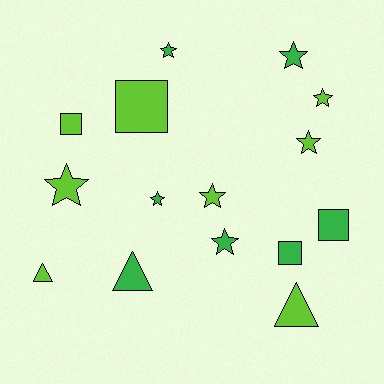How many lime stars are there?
There are 4 lime stars.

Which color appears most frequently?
Lime, with 8 objects.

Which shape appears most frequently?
Star, with 8 objects.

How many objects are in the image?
There are 15 objects.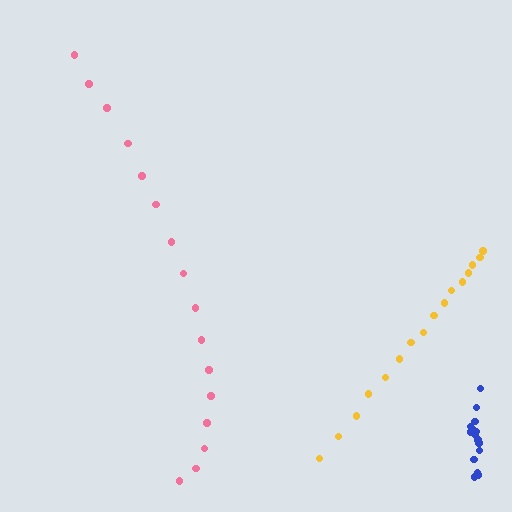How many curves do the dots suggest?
There are 3 distinct paths.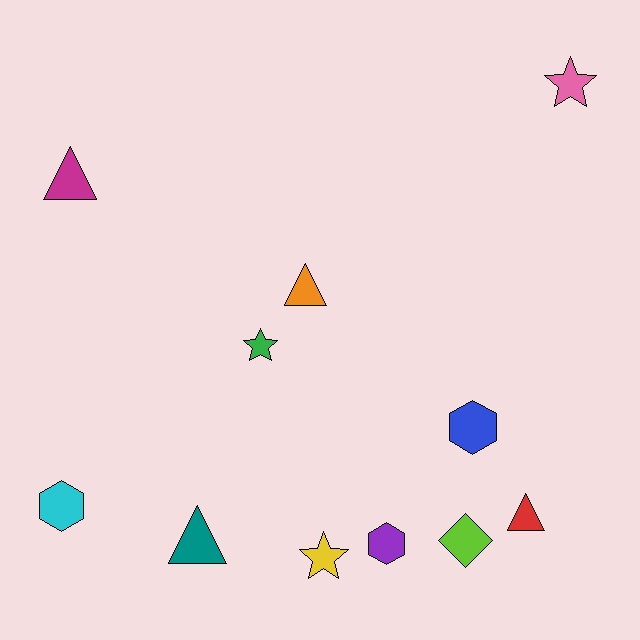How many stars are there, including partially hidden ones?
There are 3 stars.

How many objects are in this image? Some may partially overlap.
There are 11 objects.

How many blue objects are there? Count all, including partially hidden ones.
There is 1 blue object.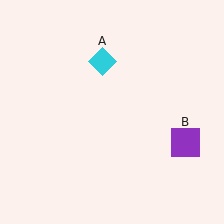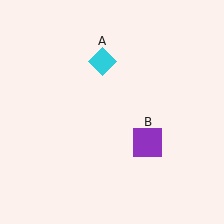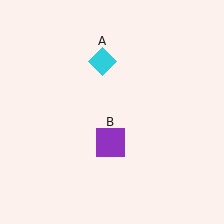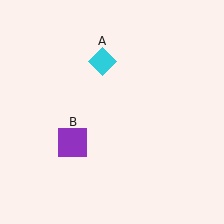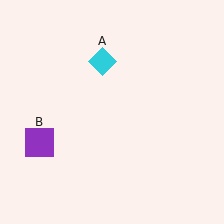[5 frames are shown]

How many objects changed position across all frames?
1 object changed position: purple square (object B).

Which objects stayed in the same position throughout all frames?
Cyan diamond (object A) remained stationary.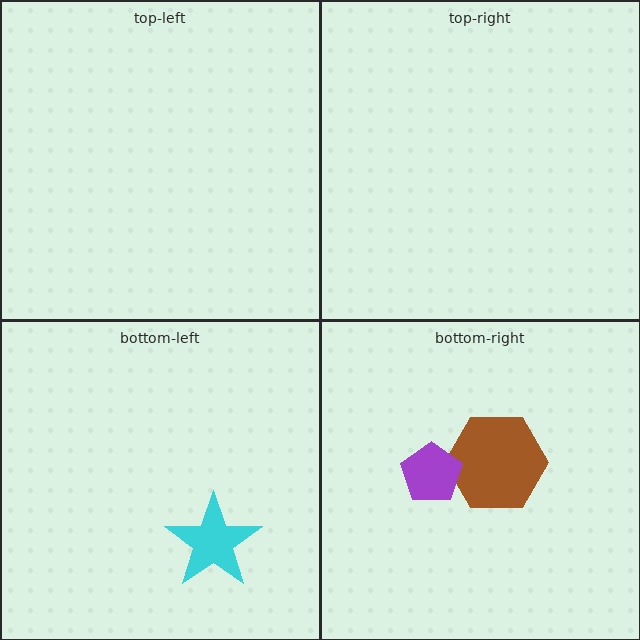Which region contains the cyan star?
The bottom-left region.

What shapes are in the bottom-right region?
The brown hexagon, the purple pentagon.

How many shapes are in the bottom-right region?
2.